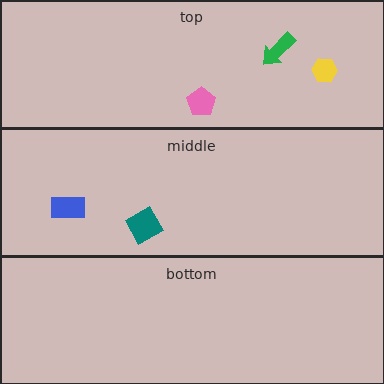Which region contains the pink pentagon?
The top region.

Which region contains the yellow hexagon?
The top region.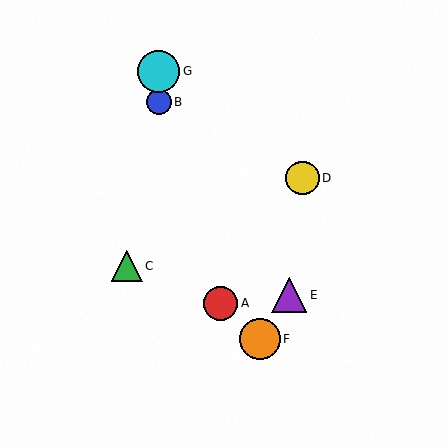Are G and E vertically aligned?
No, G is at x≈159 and E is at x≈289.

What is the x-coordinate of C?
Object C is at x≈127.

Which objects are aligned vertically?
Objects B, G are aligned vertically.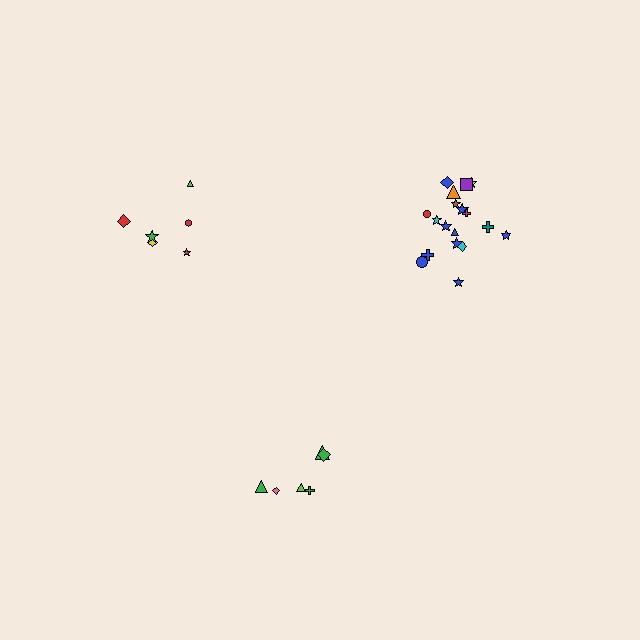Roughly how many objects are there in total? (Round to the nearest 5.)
Roughly 30 objects in total.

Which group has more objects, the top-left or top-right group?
The top-right group.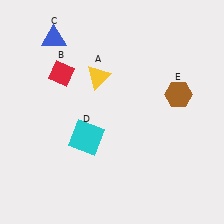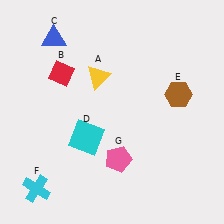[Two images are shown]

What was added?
A cyan cross (F), a pink pentagon (G) were added in Image 2.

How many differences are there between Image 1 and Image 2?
There are 2 differences between the two images.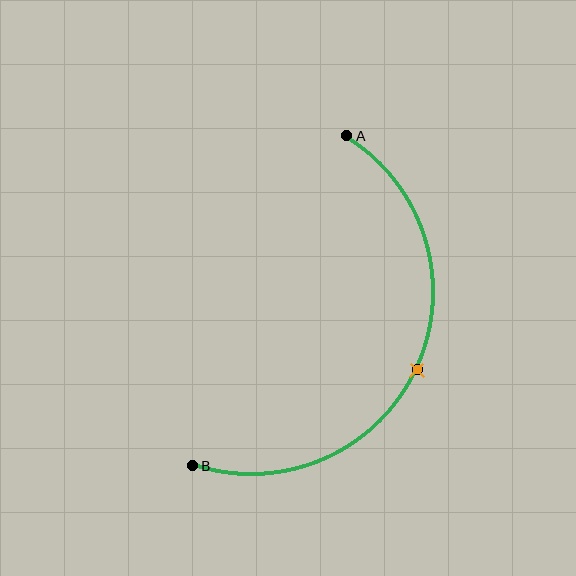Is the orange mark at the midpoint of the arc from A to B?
Yes. The orange mark lies on the arc at equal arc-length from both A and B — it is the arc midpoint.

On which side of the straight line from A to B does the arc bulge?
The arc bulges to the right of the straight line connecting A and B.